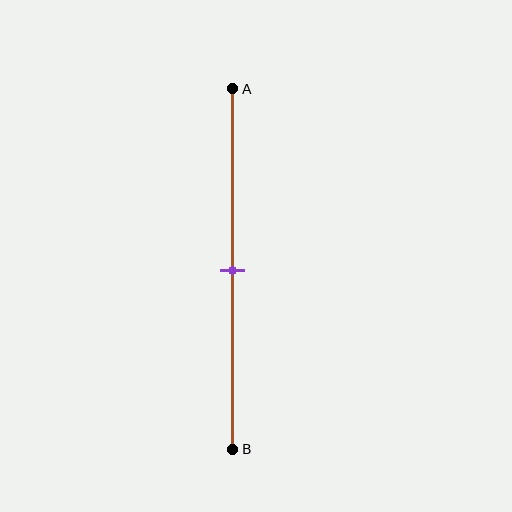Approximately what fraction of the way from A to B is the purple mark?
The purple mark is approximately 50% of the way from A to B.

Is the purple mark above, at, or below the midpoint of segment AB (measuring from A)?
The purple mark is approximately at the midpoint of segment AB.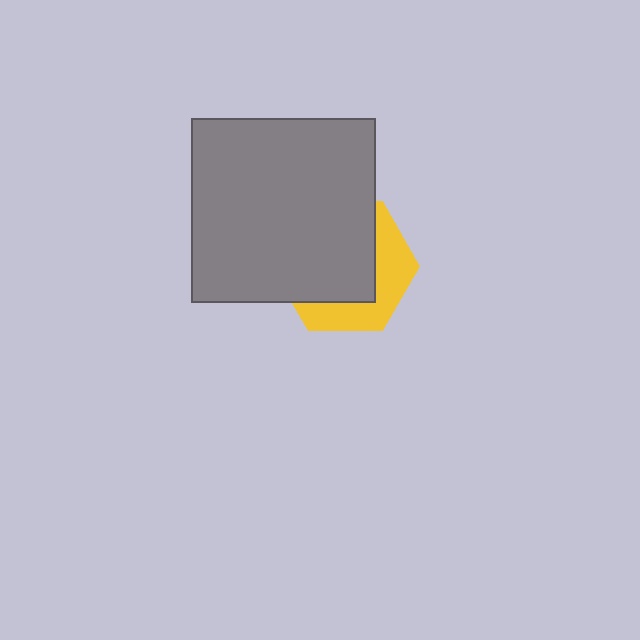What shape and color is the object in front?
The object in front is a gray square.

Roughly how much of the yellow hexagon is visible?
A small part of it is visible (roughly 37%).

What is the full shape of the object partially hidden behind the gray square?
The partially hidden object is a yellow hexagon.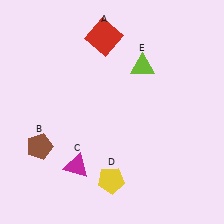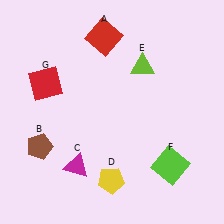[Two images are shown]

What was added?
A lime square (F), a red square (G) were added in Image 2.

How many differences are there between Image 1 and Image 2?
There are 2 differences between the two images.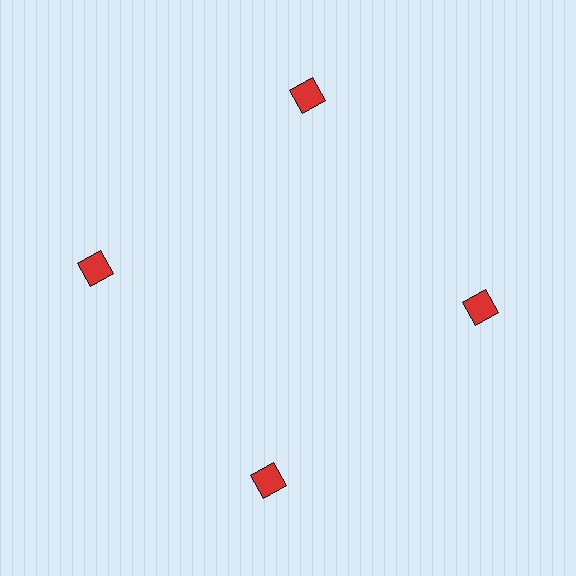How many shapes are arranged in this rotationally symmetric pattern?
There are 4 shapes, arranged in 4 groups of 1.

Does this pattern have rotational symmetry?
Yes, this pattern has 4-fold rotational symmetry. It looks the same after rotating 90 degrees around the center.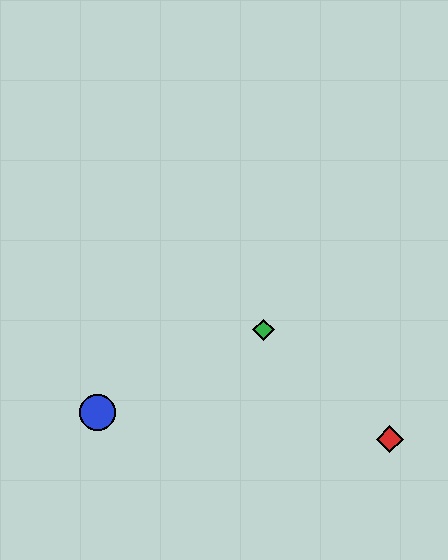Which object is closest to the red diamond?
The green diamond is closest to the red diamond.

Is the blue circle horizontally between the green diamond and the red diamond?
No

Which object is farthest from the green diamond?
The blue circle is farthest from the green diamond.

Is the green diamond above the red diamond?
Yes